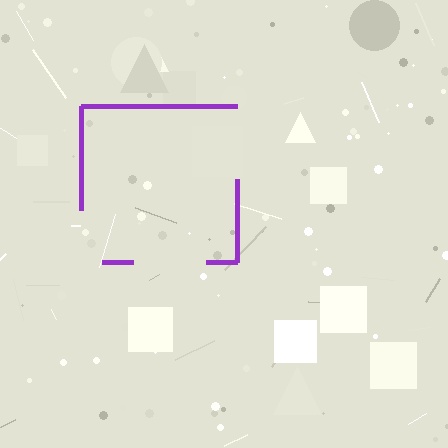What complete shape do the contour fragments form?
The contour fragments form a square.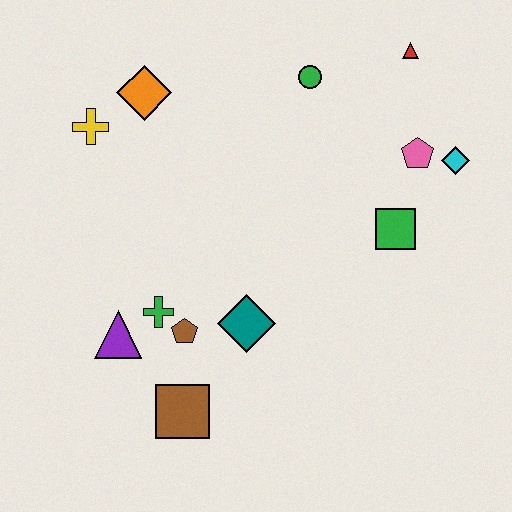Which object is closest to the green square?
The pink pentagon is closest to the green square.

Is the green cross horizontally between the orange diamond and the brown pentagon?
Yes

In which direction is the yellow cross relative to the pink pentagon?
The yellow cross is to the left of the pink pentagon.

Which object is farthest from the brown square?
The red triangle is farthest from the brown square.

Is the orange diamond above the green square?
Yes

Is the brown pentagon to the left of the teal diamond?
Yes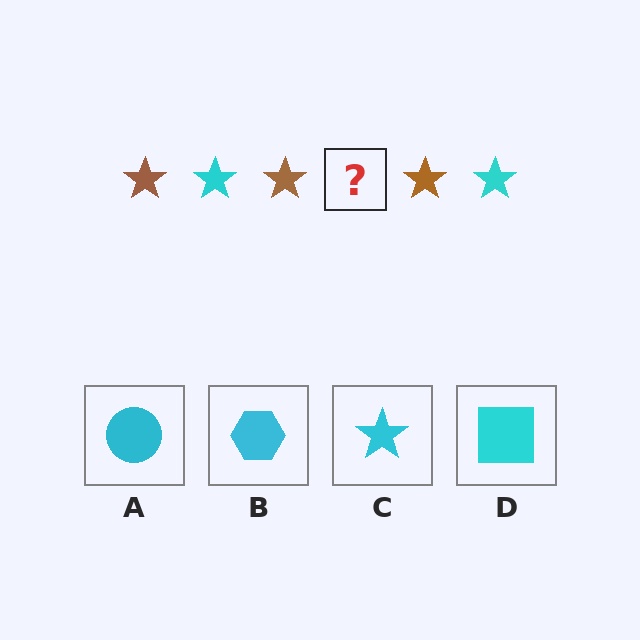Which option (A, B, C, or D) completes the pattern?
C.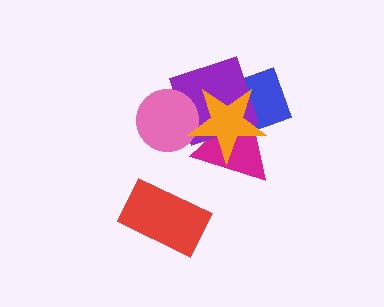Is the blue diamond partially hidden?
Yes, it is partially covered by another shape.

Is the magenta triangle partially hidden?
Yes, it is partially covered by another shape.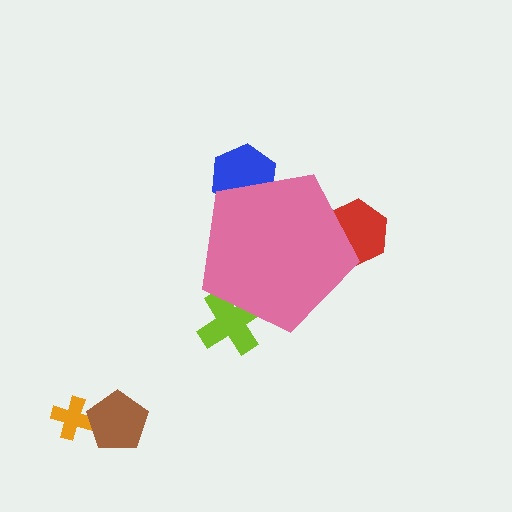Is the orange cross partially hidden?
No, the orange cross is fully visible.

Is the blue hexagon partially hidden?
Yes, the blue hexagon is partially hidden behind the pink pentagon.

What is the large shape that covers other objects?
A pink pentagon.